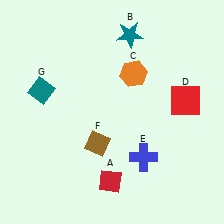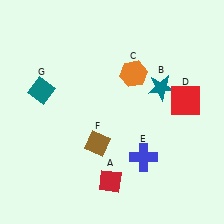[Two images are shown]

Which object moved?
The teal star (B) moved down.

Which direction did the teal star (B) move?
The teal star (B) moved down.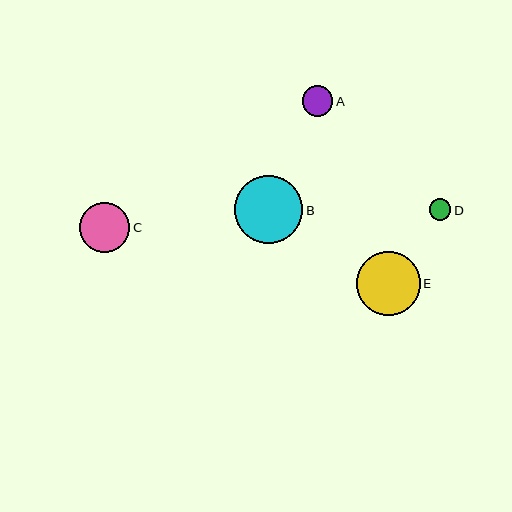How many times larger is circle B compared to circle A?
Circle B is approximately 2.2 times the size of circle A.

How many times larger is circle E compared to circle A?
Circle E is approximately 2.1 times the size of circle A.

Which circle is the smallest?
Circle D is the smallest with a size of approximately 22 pixels.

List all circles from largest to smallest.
From largest to smallest: B, E, C, A, D.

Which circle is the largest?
Circle B is the largest with a size of approximately 68 pixels.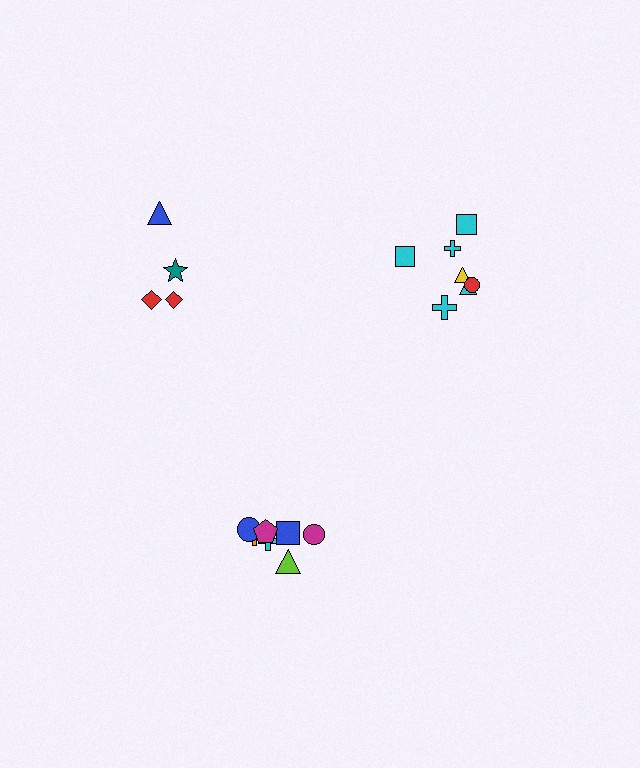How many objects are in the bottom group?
There are 7 objects.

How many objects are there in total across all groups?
There are 18 objects.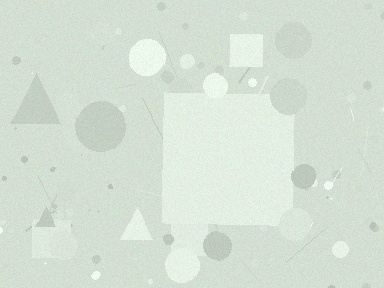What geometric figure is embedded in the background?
A square is embedded in the background.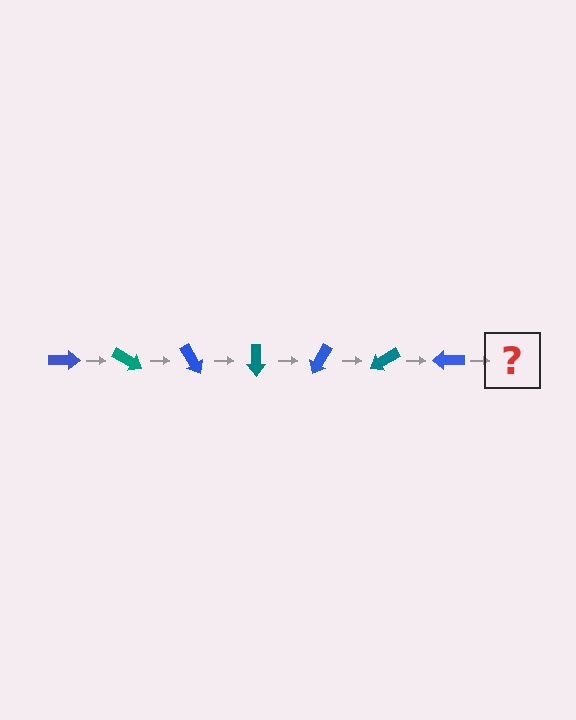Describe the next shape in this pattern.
It should be a teal arrow, rotated 210 degrees from the start.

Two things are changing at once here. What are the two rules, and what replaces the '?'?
The two rules are that it rotates 30 degrees each step and the color cycles through blue and teal. The '?' should be a teal arrow, rotated 210 degrees from the start.